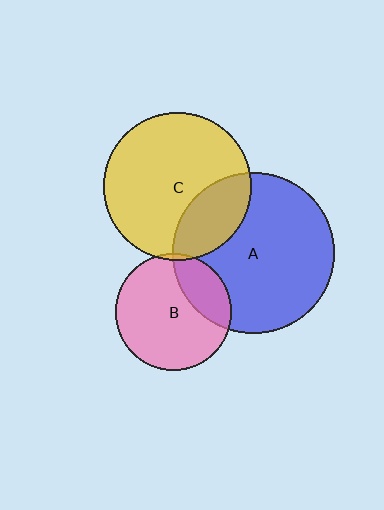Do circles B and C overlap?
Yes.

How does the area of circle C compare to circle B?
Approximately 1.6 times.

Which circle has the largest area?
Circle A (blue).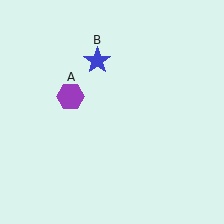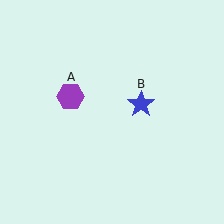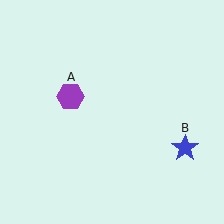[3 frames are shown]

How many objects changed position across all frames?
1 object changed position: blue star (object B).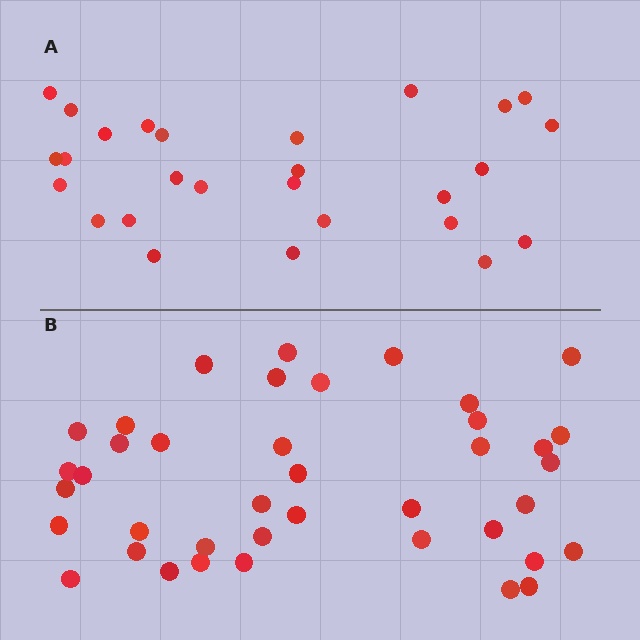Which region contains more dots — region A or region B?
Region B (the bottom region) has more dots.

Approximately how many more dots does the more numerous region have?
Region B has approximately 15 more dots than region A.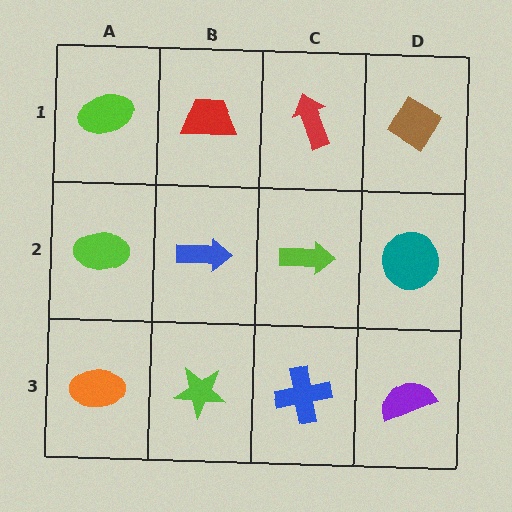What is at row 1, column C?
A red arrow.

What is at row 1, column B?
A red trapezoid.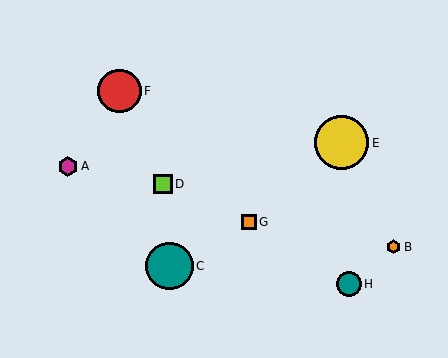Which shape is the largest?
The yellow circle (labeled E) is the largest.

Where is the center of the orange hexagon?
The center of the orange hexagon is at (394, 247).